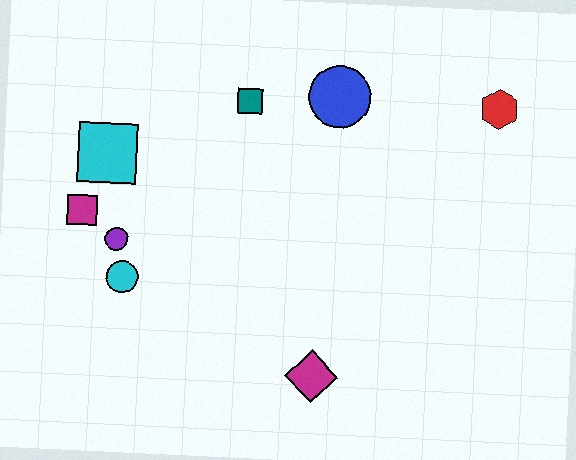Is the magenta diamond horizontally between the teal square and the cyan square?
No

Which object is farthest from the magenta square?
The red hexagon is farthest from the magenta square.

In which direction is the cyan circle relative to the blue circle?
The cyan circle is to the left of the blue circle.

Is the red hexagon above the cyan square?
Yes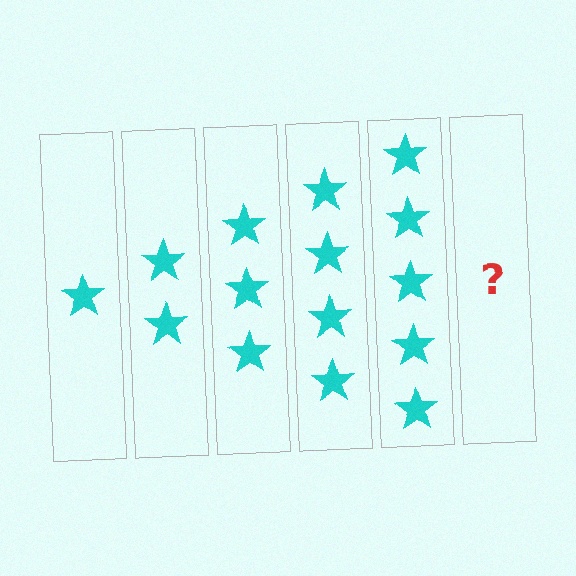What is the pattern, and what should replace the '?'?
The pattern is that each step adds one more star. The '?' should be 6 stars.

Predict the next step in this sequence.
The next step is 6 stars.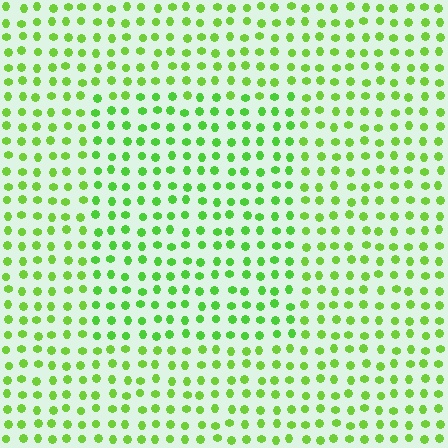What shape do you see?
I see a rectangle.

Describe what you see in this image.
The image is filled with small lime elements in a uniform arrangement. A rectangle-shaped region is visible where the elements are tinted to a slightly different hue, forming a subtle color boundary.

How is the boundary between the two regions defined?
The boundary is defined purely by a slight shift in hue (about 15 degrees). Spacing, size, and orientation are identical on both sides.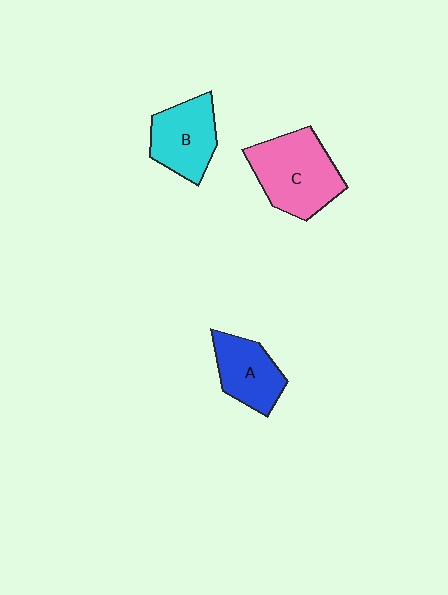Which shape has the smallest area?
Shape A (blue).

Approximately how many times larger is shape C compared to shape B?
Approximately 1.3 times.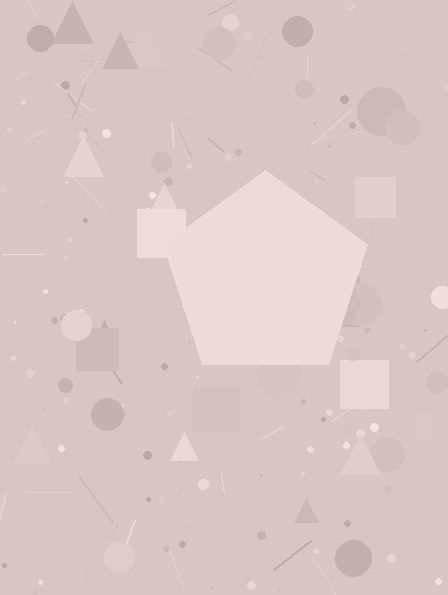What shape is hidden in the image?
A pentagon is hidden in the image.